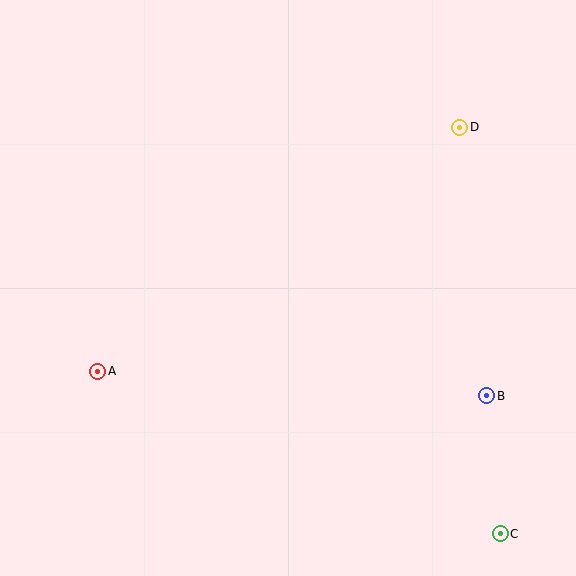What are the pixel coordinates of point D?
Point D is at (460, 127).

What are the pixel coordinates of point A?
Point A is at (98, 371).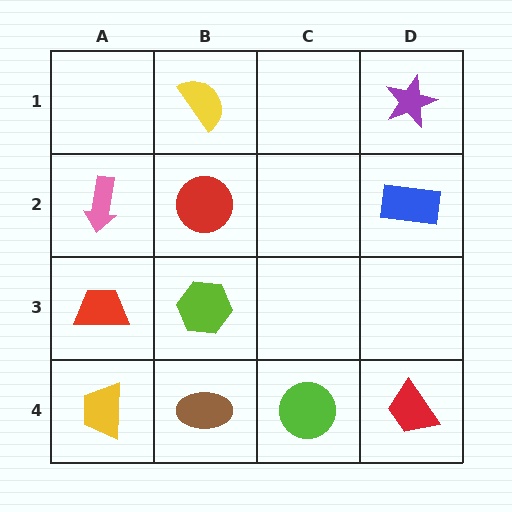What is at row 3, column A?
A red trapezoid.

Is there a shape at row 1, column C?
No, that cell is empty.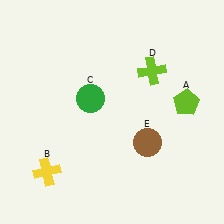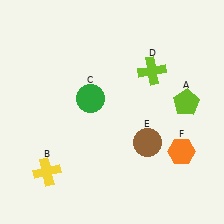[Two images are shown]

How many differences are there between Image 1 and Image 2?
There is 1 difference between the two images.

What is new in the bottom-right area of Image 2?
An orange hexagon (F) was added in the bottom-right area of Image 2.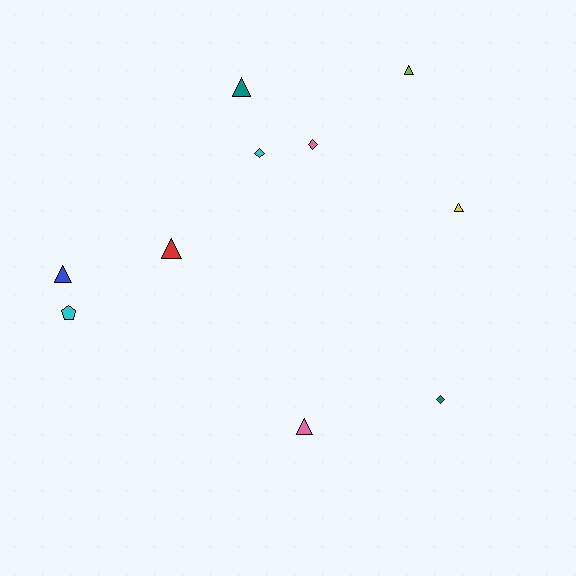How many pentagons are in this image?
There is 1 pentagon.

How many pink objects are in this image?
There are 2 pink objects.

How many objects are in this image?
There are 10 objects.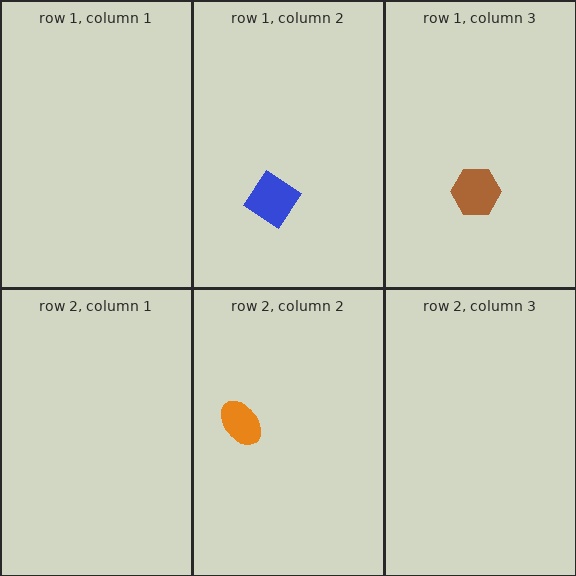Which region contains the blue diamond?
The row 1, column 2 region.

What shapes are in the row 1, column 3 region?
The brown hexagon.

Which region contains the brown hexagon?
The row 1, column 3 region.